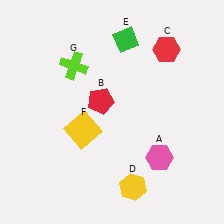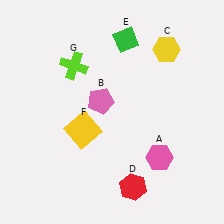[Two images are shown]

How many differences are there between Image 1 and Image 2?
There are 3 differences between the two images.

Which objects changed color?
B changed from red to pink. C changed from red to yellow. D changed from yellow to red.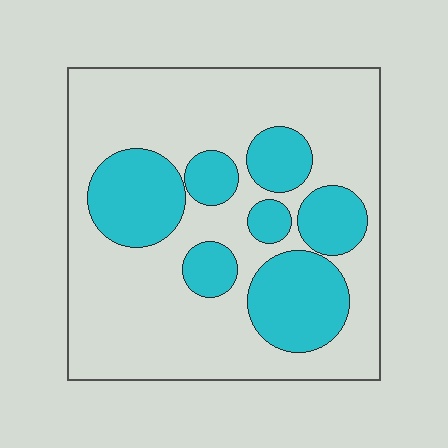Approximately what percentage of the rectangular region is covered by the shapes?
Approximately 30%.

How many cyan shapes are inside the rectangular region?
7.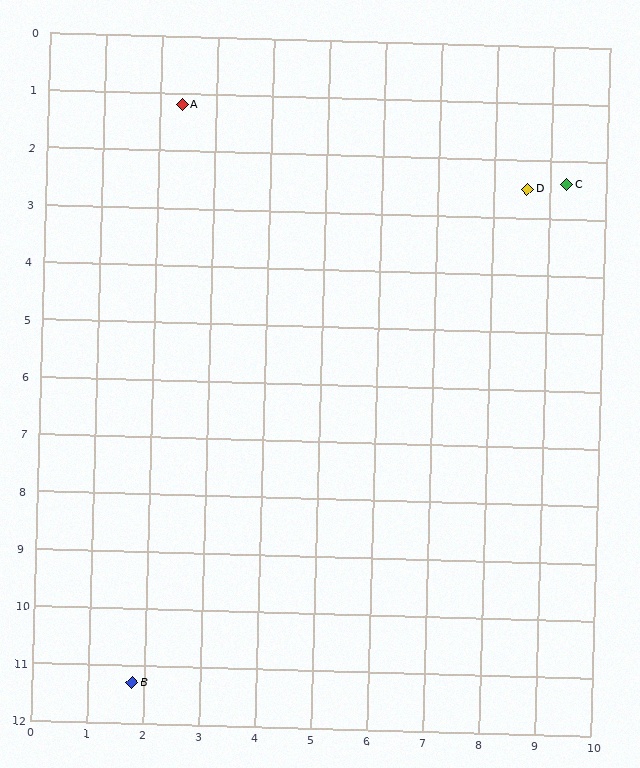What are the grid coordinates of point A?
Point A is at approximately (2.4, 1.2).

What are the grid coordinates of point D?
Point D is at approximately (8.6, 2.5).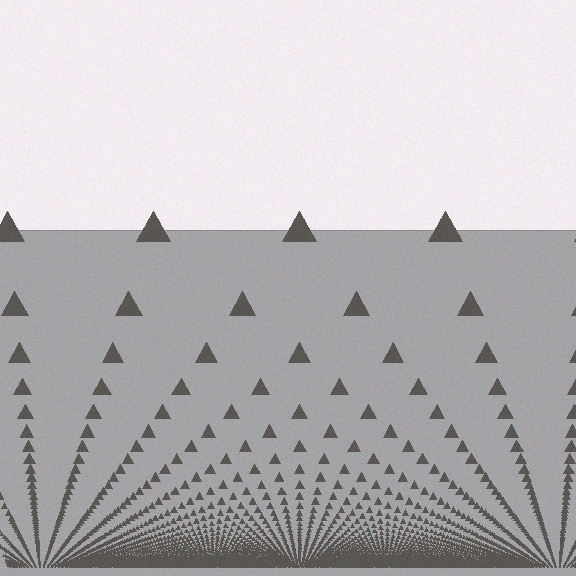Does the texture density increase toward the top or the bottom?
Density increases toward the bottom.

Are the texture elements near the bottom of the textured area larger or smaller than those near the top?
Smaller. The gradient is inverted — elements near the bottom are smaller and denser.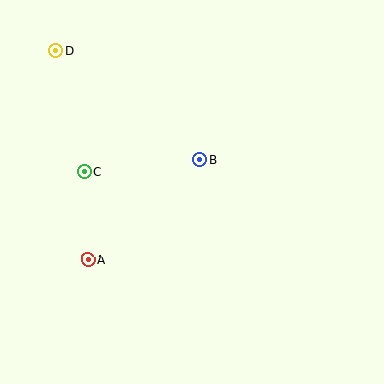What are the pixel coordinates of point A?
Point A is at (88, 259).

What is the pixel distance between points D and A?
The distance between D and A is 211 pixels.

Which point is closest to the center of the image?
Point B at (200, 160) is closest to the center.